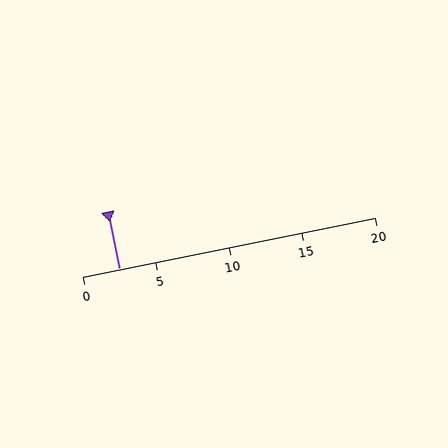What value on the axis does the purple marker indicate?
The marker indicates approximately 2.5.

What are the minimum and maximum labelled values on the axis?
The axis runs from 0 to 20.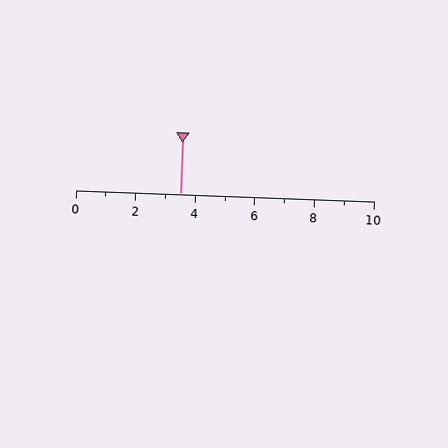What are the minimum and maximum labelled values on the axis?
The axis runs from 0 to 10.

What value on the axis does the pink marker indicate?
The marker indicates approximately 3.5.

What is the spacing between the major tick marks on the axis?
The major ticks are spaced 2 apart.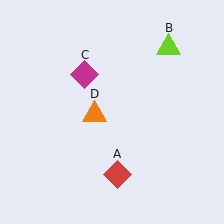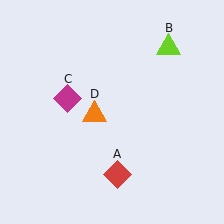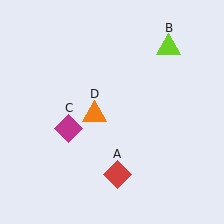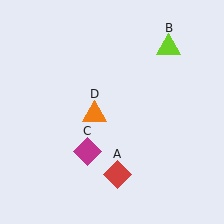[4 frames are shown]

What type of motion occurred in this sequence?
The magenta diamond (object C) rotated counterclockwise around the center of the scene.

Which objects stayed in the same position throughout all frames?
Red diamond (object A) and lime triangle (object B) and orange triangle (object D) remained stationary.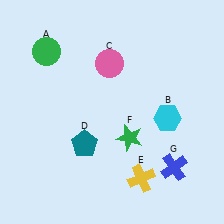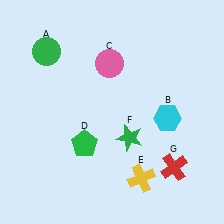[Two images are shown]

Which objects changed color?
D changed from teal to green. G changed from blue to red.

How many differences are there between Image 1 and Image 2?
There are 2 differences between the two images.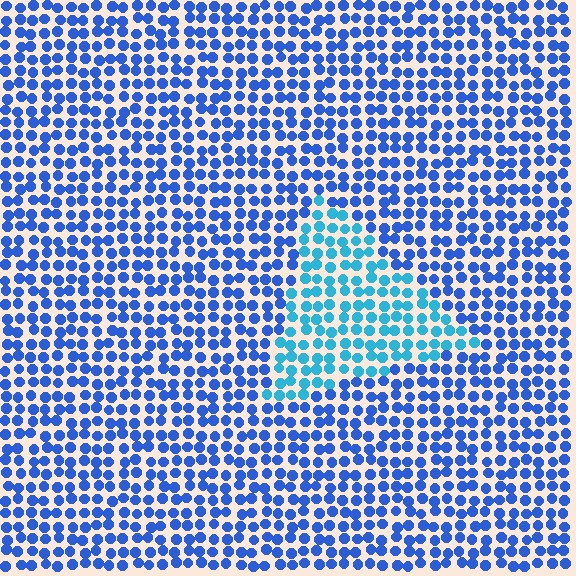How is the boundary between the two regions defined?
The boundary is defined purely by a slight shift in hue (about 31 degrees). Spacing, size, and orientation are identical on both sides.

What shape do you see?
I see a triangle.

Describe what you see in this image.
The image is filled with small blue elements in a uniform arrangement. A triangle-shaped region is visible where the elements are tinted to a slightly different hue, forming a subtle color boundary.